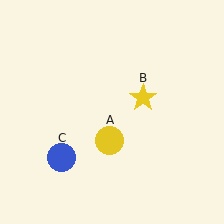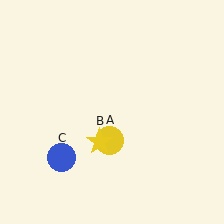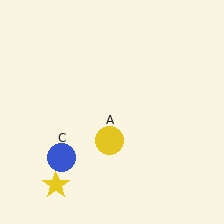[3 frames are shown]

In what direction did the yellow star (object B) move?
The yellow star (object B) moved down and to the left.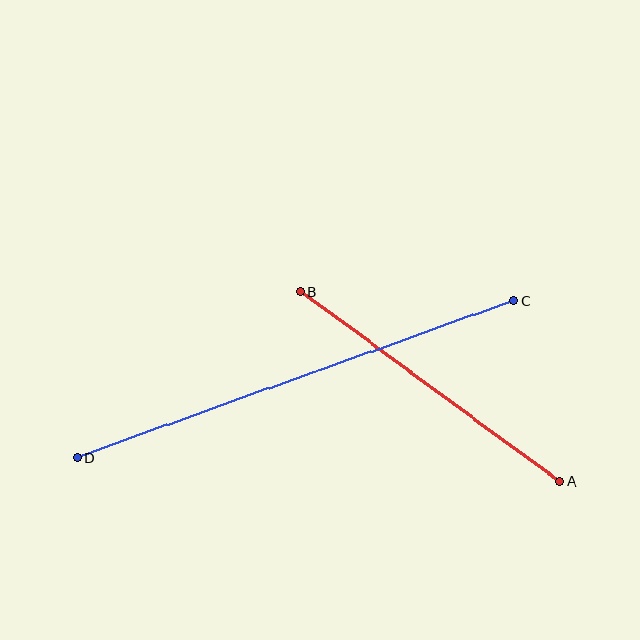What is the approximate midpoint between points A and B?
The midpoint is at approximately (430, 386) pixels.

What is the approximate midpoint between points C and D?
The midpoint is at approximately (295, 379) pixels.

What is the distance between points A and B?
The distance is approximately 322 pixels.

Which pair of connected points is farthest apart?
Points C and D are farthest apart.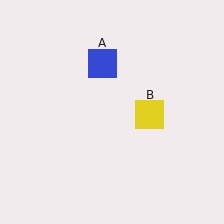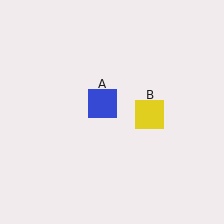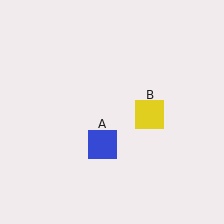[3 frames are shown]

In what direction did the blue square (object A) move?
The blue square (object A) moved down.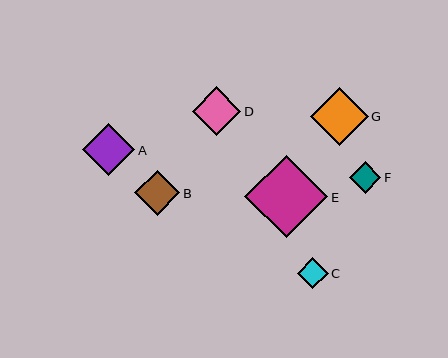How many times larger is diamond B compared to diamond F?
Diamond B is approximately 1.4 times the size of diamond F.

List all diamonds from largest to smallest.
From largest to smallest: E, G, A, D, B, F, C.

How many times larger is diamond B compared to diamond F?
Diamond B is approximately 1.4 times the size of diamond F.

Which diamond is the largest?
Diamond E is the largest with a size of approximately 83 pixels.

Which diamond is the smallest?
Diamond C is the smallest with a size of approximately 30 pixels.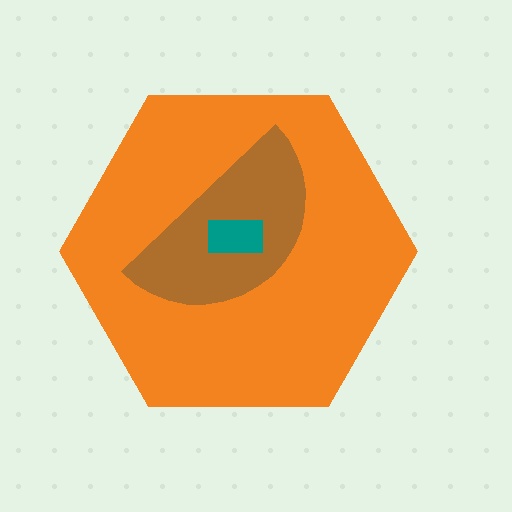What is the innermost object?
The teal rectangle.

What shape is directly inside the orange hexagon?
The brown semicircle.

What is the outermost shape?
The orange hexagon.